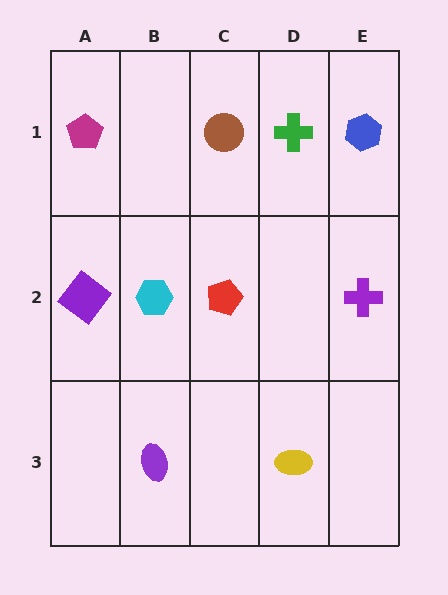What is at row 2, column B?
A cyan hexagon.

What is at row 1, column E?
A blue hexagon.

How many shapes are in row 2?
4 shapes.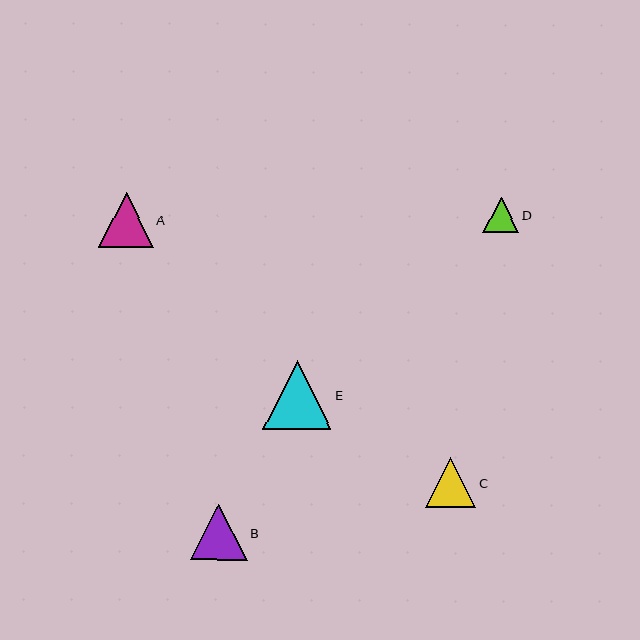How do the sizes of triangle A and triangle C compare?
Triangle A and triangle C are approximately the same size.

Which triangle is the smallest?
Triangle D is the smallest with a size of approximately 35 pixels.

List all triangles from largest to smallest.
From largest to smallest: E, B, A, C, D.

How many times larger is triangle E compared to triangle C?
Triangle E is approximately 1.3 times the size of triangle C.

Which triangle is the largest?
Triangle E is the largest with a size of approximately 68 pixels.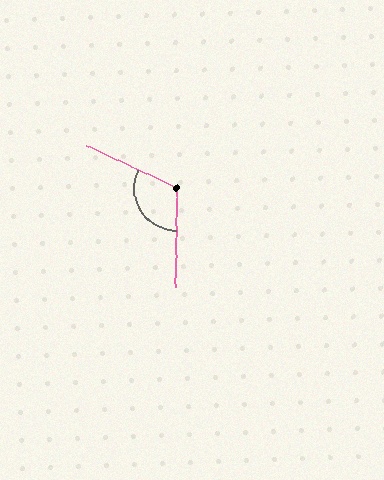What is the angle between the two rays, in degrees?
Approximately 114 degrees.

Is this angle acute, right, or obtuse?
It is obtuse.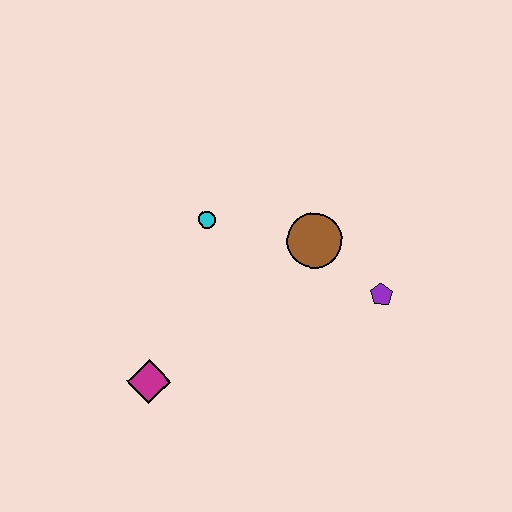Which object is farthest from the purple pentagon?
The magenta diamond is farthest from the purple pentagon.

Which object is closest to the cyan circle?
The brown circle is closest to the cyan circle.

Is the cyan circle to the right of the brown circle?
No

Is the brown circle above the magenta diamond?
Yes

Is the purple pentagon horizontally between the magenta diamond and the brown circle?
No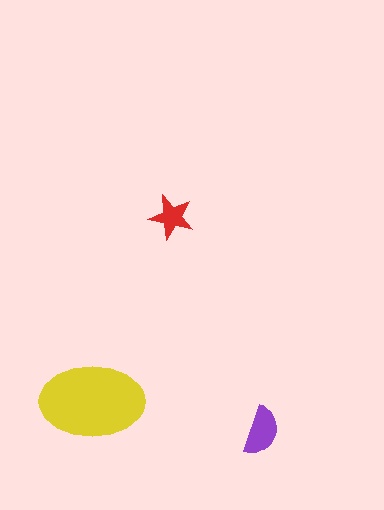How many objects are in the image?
There are 3 objects in the image.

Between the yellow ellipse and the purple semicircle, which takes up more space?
The yellow ellipse.